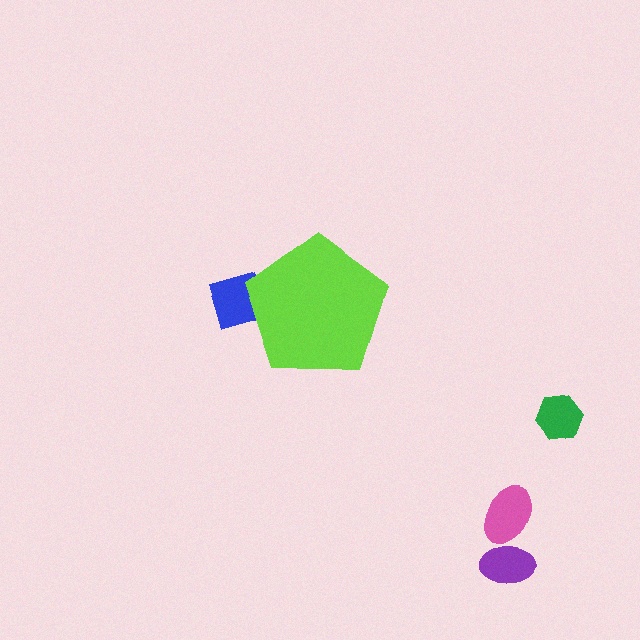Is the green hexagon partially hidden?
No, the green hexagon is fully visible.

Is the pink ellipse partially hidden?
No, the pink ellipse is fully visible.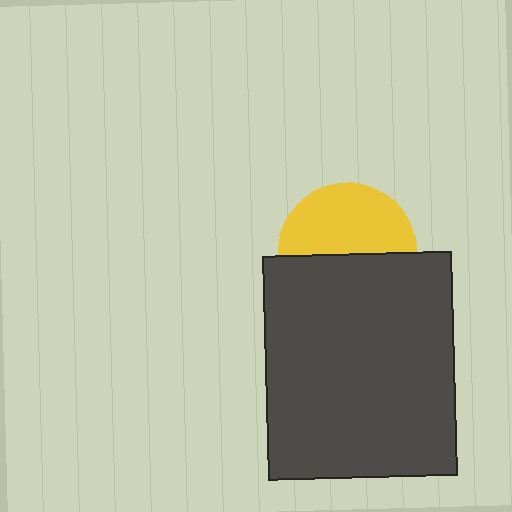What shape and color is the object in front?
The object in front is a dark gray rectangle.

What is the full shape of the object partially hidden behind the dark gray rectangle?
The partially hidden object is a yellow circle.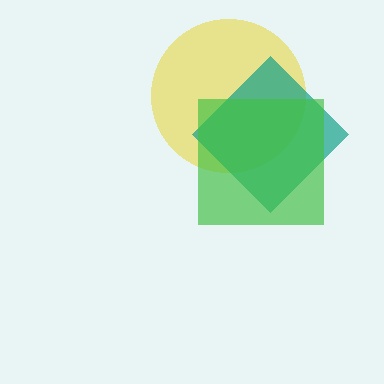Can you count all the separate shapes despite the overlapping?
Yes, there are 3 separate shapes.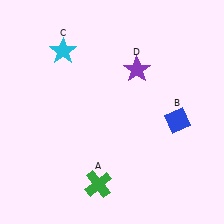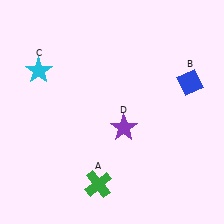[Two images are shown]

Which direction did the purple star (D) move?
The purple star (D) moved down.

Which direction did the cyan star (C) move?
The cyan star (C) moved left.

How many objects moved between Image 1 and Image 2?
3 objects moved between the two images.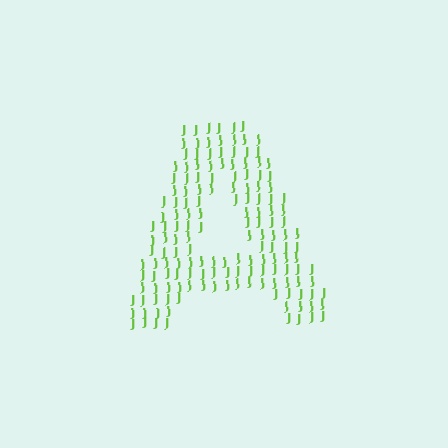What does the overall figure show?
The overall figure shows the letter A.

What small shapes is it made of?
It is made of small letter J's.